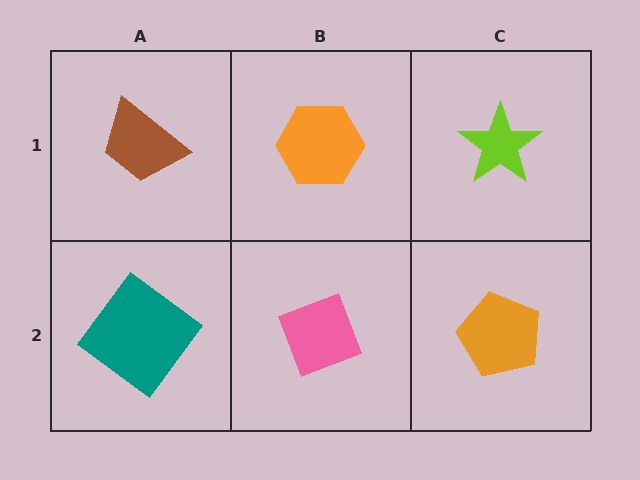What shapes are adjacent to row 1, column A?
A teal diamond (row 2, column A), an orange hexagon (row 1, column B).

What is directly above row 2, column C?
A lime star.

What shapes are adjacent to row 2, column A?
A brown trapezoid (row 1, column A), a pink diamond (row 2, column B).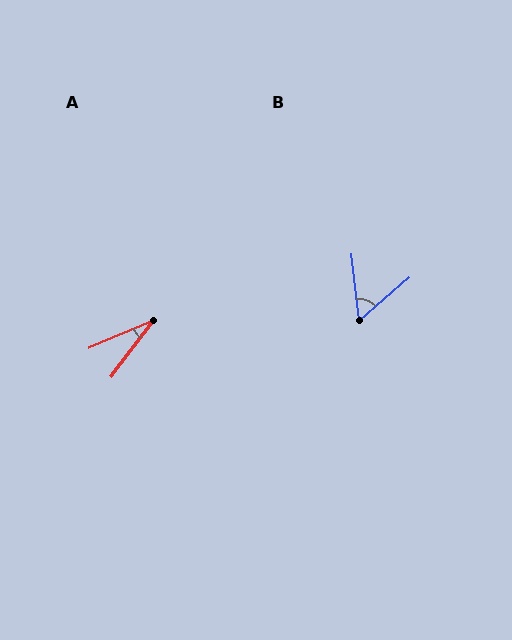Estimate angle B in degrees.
Approximately 55 degrees.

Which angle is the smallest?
A, at approximately 30 degrees.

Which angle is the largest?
B, at approximately 55 degrees.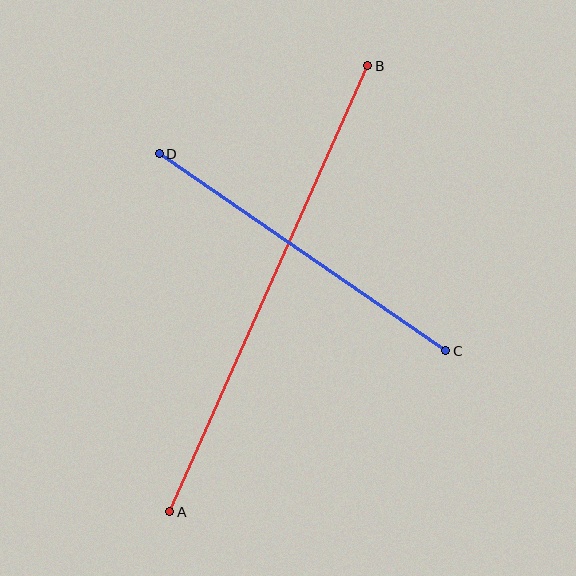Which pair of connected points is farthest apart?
Points A and B are farthest apart.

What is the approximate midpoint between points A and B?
The midpoint is at approximately (269, 289) pixels.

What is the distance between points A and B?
The distance is approximately 488 pixels.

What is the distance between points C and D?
The distance is approximately 347 pixels.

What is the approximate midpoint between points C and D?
The midpoint is at approximately (303, 252) pixels.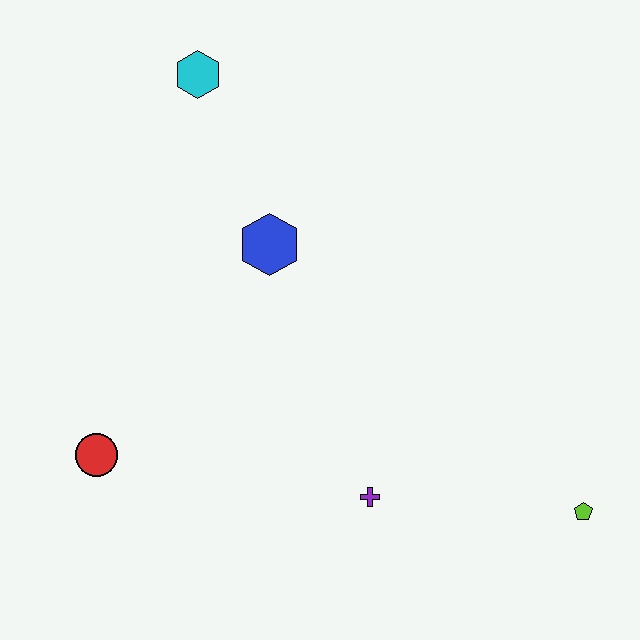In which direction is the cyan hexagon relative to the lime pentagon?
The cyan hexagon is above the lime pentagon.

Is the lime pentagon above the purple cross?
No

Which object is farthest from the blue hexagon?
The lime pentagon is farthest from the blue hexagon.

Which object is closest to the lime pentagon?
The purple cross is closest to the lime pentagon.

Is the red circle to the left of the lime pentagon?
Yes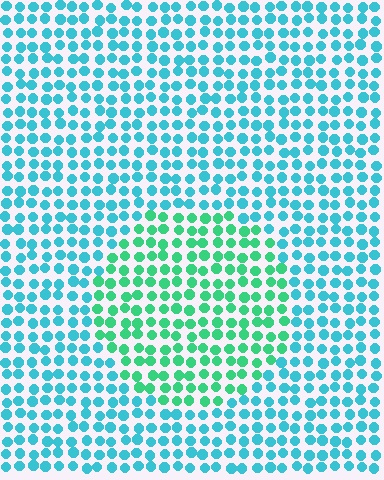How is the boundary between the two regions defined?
The boundary is defined purely by a slight shift in hue (about 39 degrees). Spacing, size, and orientation are identical on both sides.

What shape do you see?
I see a circle.